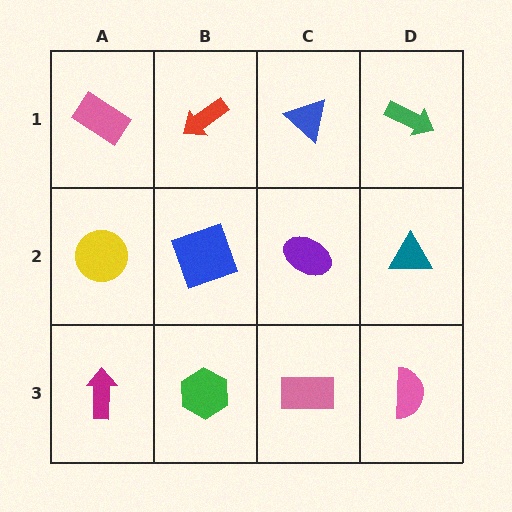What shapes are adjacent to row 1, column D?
A teal triangle (row 2, column D), a blue triangle (row 1, column C).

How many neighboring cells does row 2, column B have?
4.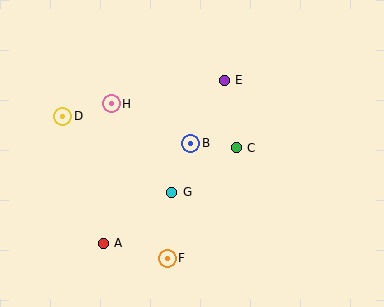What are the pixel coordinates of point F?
Point F is at (167, 258).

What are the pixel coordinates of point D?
Point D is at (63, 116).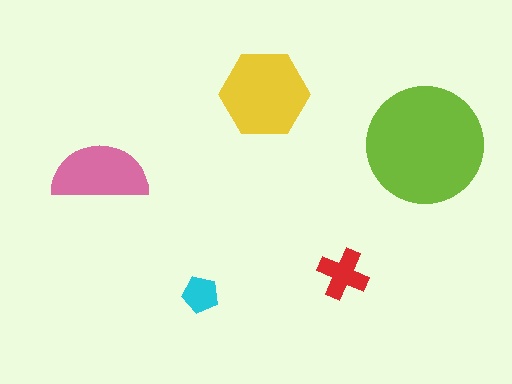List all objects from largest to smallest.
The lime circle, the yellow hexagon, the pink semicircle, the red cross, the cyan pentagon.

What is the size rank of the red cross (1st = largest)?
4th.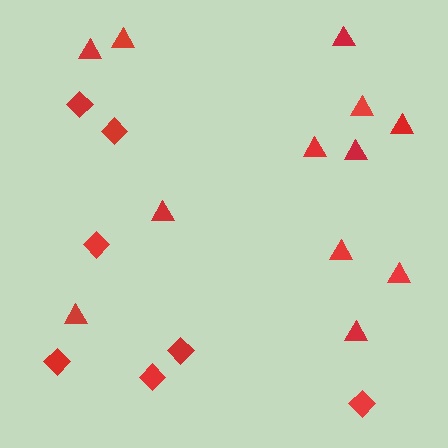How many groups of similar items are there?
There are 2 groups: one group of triangles (12) and one group of diamonds (7).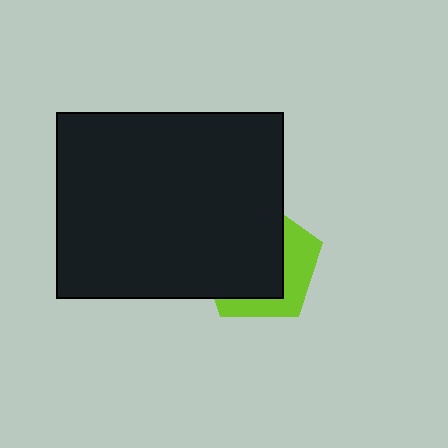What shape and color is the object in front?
The object in front is a black rectangle.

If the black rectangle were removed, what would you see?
You would see the complete lime pentagon.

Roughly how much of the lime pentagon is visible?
A small part of it is visible (roughly 36%).